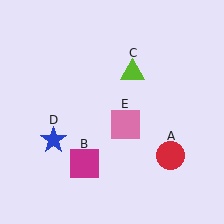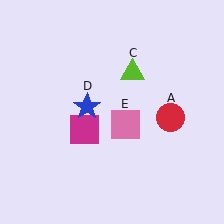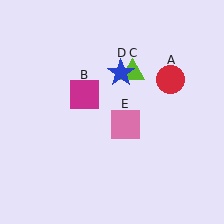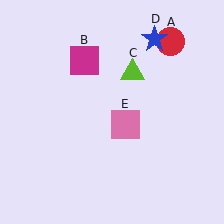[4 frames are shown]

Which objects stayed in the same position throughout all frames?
Lime triangle (object C) and pink square (object E) remained stationary.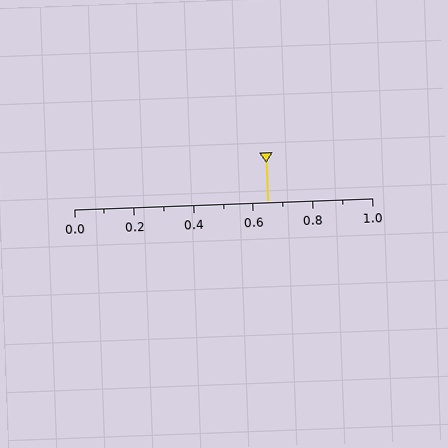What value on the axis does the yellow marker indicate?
The marker indicates approximately 0.65.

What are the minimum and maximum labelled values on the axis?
The axis runs from 0.0 to 1.0.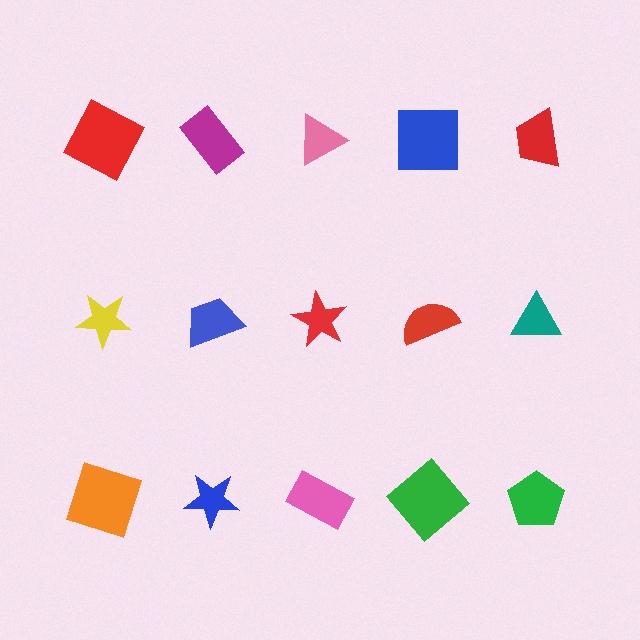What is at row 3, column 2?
A blue star.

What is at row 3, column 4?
A green diamond.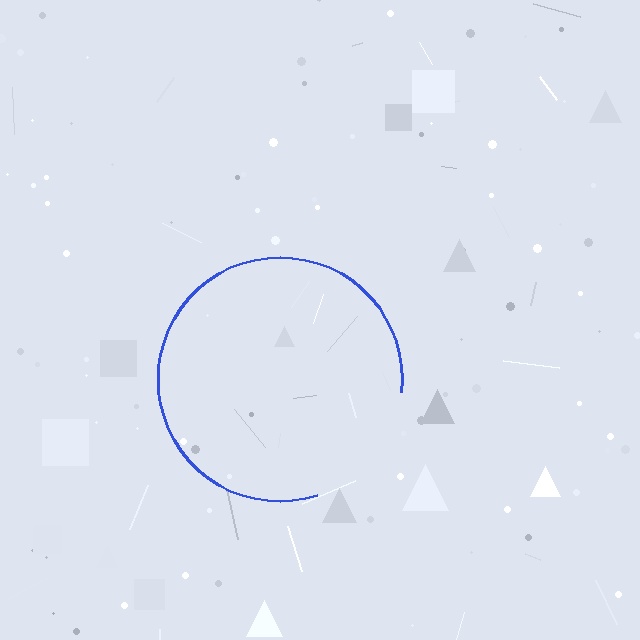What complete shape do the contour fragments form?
The contour fragments form a circle.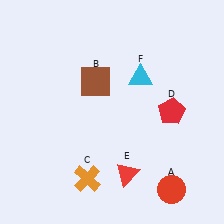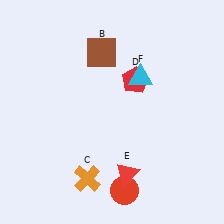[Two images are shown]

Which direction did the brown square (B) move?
The brown square (B) moved up.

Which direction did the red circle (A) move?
The red circle (A) moved left.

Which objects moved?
The objects that moved are: the red circle (A), the brown square (B), the red pentagon (D).